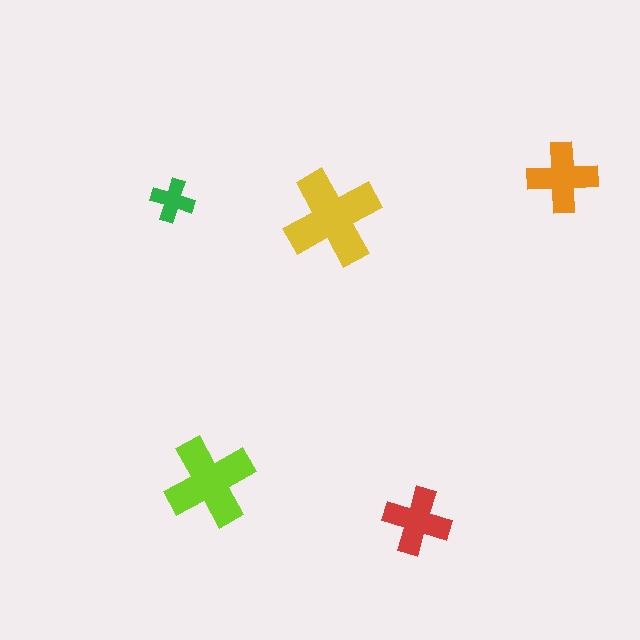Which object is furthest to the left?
The green cross is leftmost.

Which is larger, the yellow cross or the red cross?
The yellow one.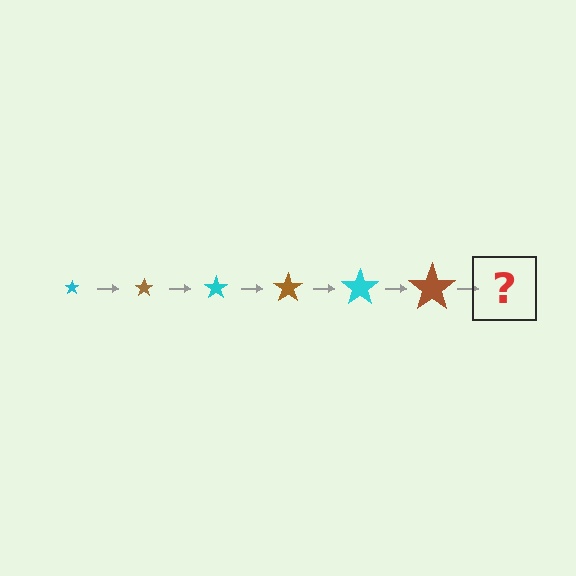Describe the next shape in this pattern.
It should be a cyan star, larger than the previous one.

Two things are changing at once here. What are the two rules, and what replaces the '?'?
The two rules are that the star grows larger each step and the color cycles through cyan and brown. The '?' should be a cyan star, larger than the previous one.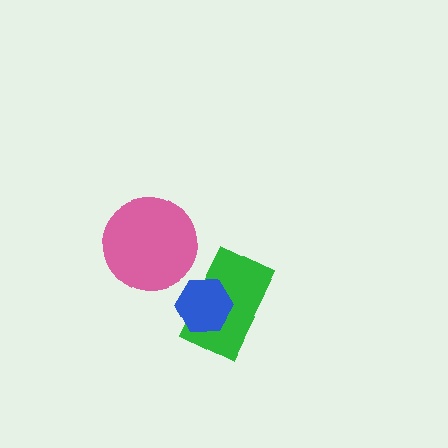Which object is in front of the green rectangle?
The blue hexagon is in front of the green rectangle.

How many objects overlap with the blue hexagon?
1 object overlaps with the blue hexagon.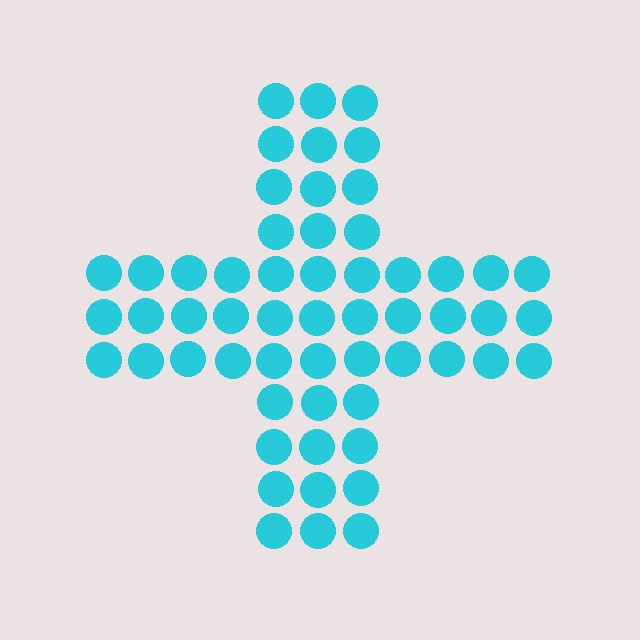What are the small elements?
The small elements are circles.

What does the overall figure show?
The overall figure shows a cross.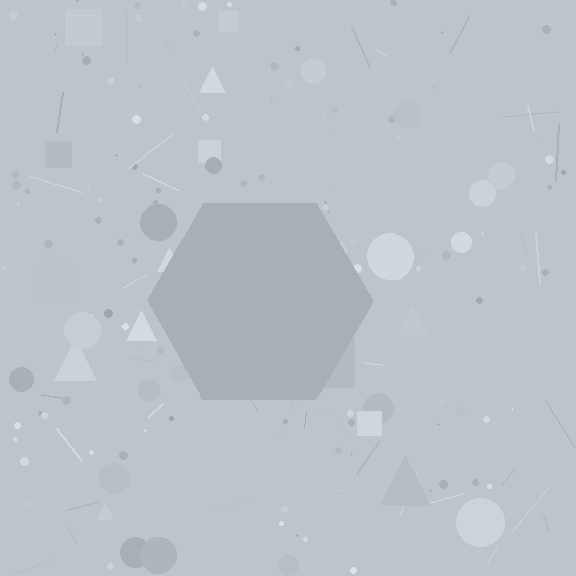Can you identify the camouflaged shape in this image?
The camouflaged shape is a hexagon.